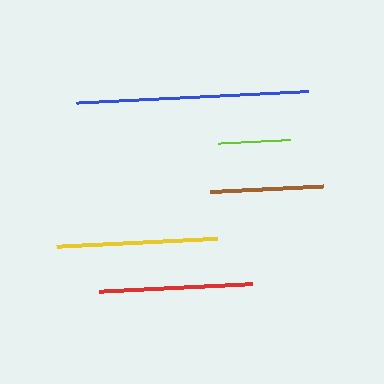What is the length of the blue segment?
The blue segment is approximately 232 pixels long.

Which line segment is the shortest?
The lime line is the shortest at approximately 72 pixels.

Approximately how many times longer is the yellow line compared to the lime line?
The yellow line is approximately 2.2 times the length of the lime line.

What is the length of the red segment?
The red segment is approximately 153 pixels long.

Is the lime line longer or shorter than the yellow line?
The yellow line is longer than the lime line.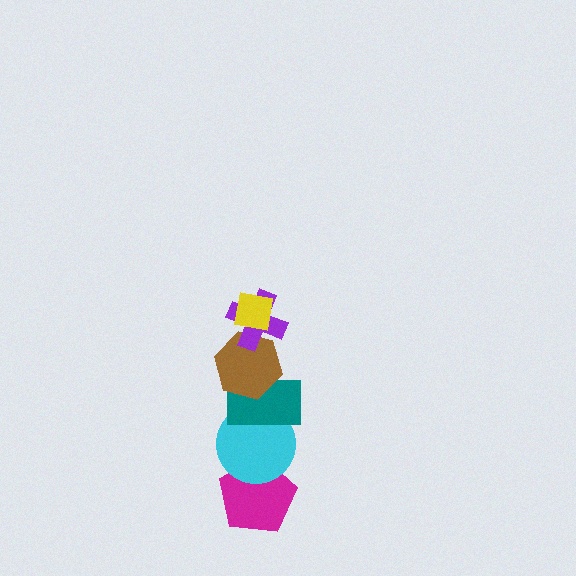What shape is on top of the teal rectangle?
The brown hexagon is on top of the teal rectangle.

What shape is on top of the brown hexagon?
The purple cross is on top of the brown hexagon.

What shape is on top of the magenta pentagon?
The cyan circle is on top of the magenta pentagon.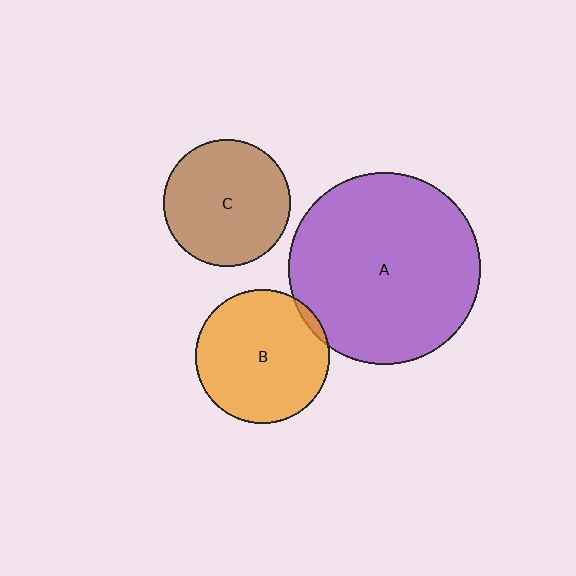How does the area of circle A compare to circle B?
Approximately 2.1 times.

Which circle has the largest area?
Circle A (purple).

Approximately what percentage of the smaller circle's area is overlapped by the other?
Approximately 5%.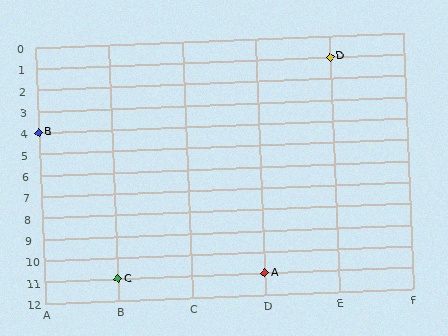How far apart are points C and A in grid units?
Points C and A are 2 columns apart.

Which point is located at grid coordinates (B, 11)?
Point C is at (B, 11).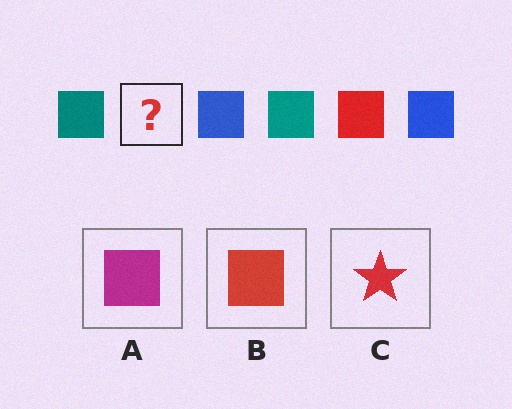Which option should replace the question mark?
Option B.